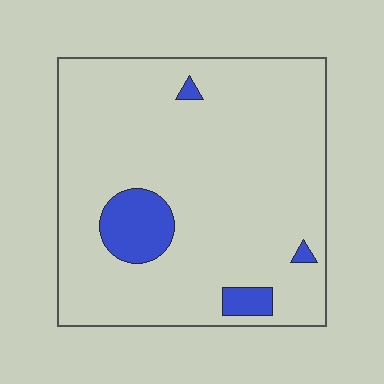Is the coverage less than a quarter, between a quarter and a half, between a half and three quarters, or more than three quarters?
Less than a quarter.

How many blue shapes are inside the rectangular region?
4.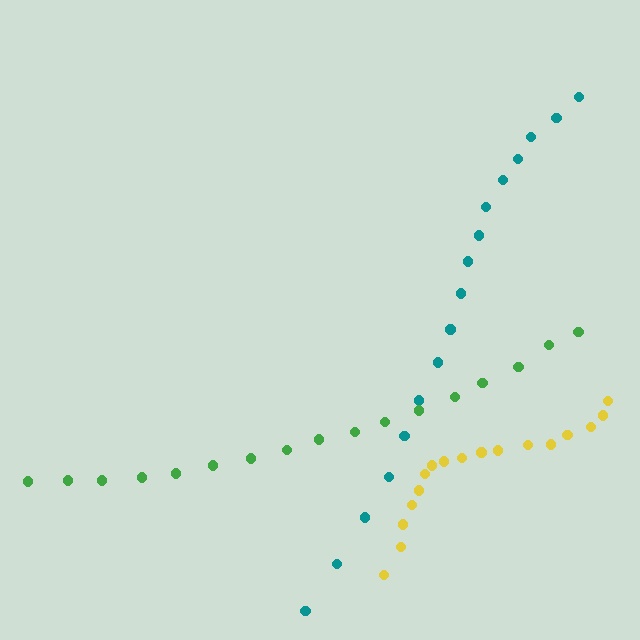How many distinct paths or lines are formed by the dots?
There are 3 distinct paths.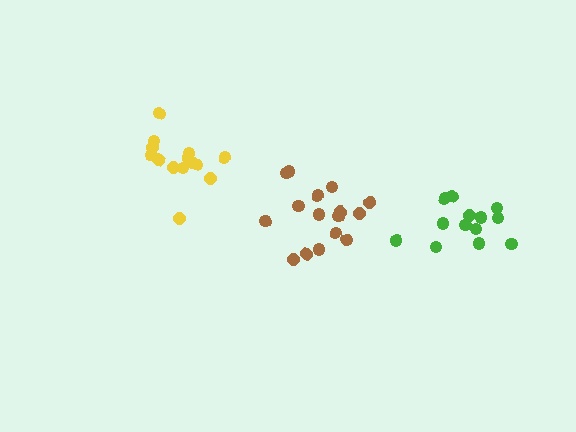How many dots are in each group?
Group 1: 16 dots, Group 2: 14 dots, Group 3: 13 dots (43 total).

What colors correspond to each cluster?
The clusters are colored: brown, yellow, green.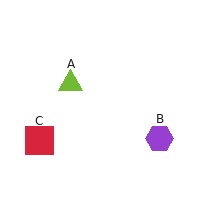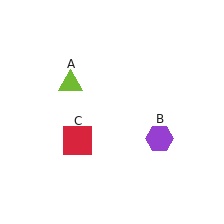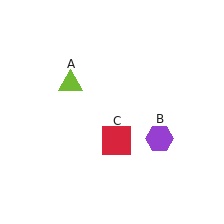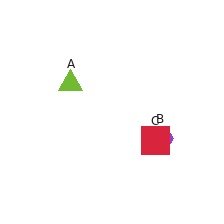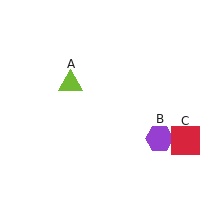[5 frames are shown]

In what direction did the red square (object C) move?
The red square (object C) moved right.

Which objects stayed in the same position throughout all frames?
Lime triangle (object A) and purple hexagon (object B) remained stationary.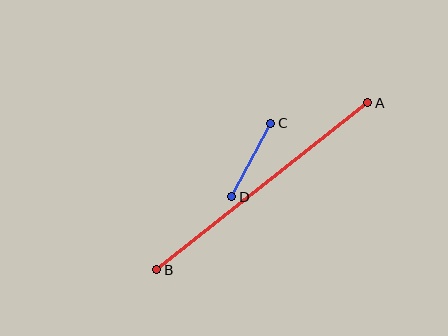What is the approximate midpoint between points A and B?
The midpoint is at approximately (262, 186) pixels.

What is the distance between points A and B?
The distance is approximately 269 pixels.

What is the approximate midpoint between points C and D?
The midpoint is at approximately (251, 160) pixels.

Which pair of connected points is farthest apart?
Points A and B are farthest apart.